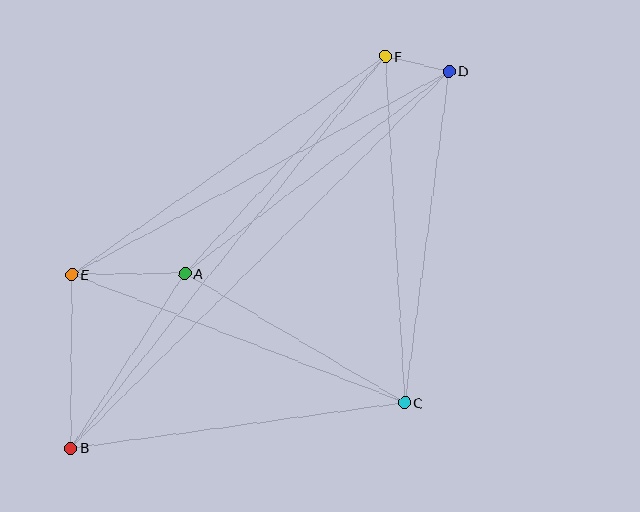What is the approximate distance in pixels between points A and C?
The distance between A and C is approximately 255 pixels.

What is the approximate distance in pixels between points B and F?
The distance between B and F is approximately 502 pixels.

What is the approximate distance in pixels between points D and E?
The distance between D and E is approximately 429 pixels.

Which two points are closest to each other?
Points D and F are closest to each other.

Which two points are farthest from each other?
Points B and D are farthest from each other.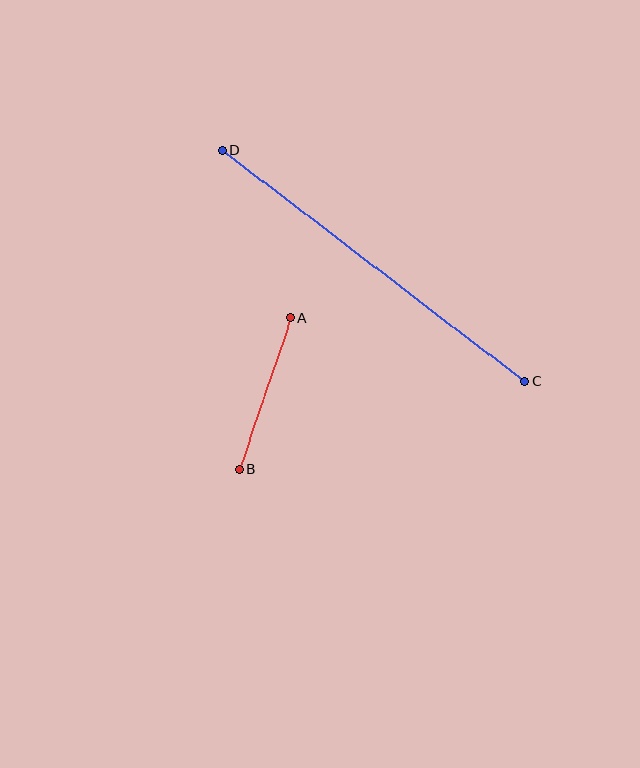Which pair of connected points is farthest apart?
Points C and D are farthest apart.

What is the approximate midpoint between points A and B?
The midpoint is at approximately (265, 393) pixels.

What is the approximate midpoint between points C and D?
The midpoint is at approximately (374, 266) pixels.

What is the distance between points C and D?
The distance is approximately 381 pixels.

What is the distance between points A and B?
The distance is approximately 159 pixels.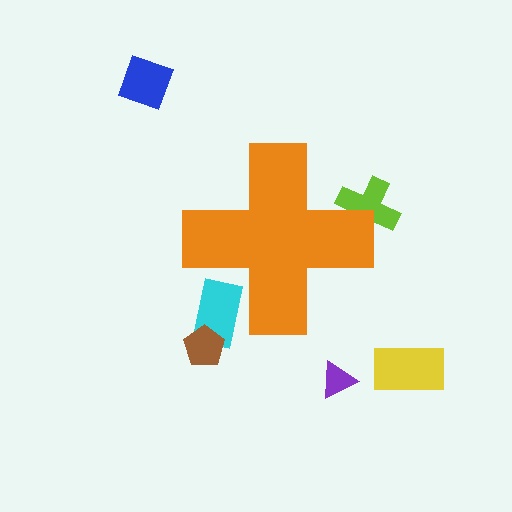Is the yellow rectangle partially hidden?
No, the yellow rectangle is fully visible.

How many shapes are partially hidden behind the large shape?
2 shapes are partially hidden.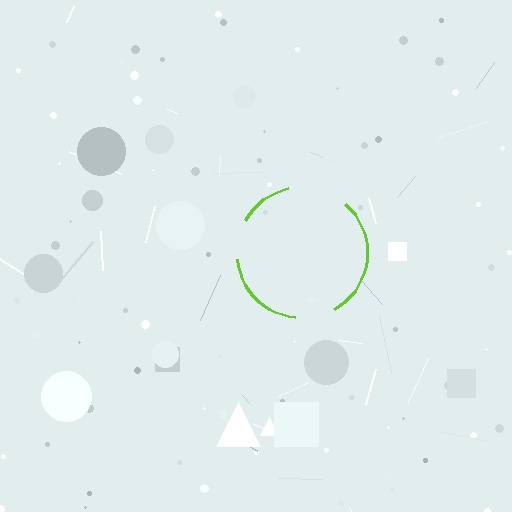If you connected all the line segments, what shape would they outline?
They would outline a circle.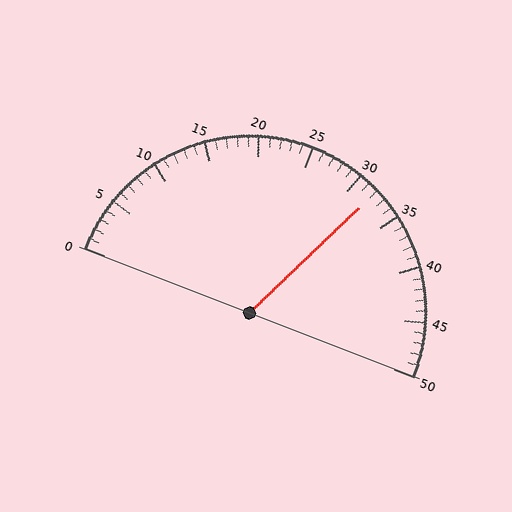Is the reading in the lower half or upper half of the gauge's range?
The reading is in the upper half of the range (0 to 50).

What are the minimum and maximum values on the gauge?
The gauge ranges from 0 to 50.